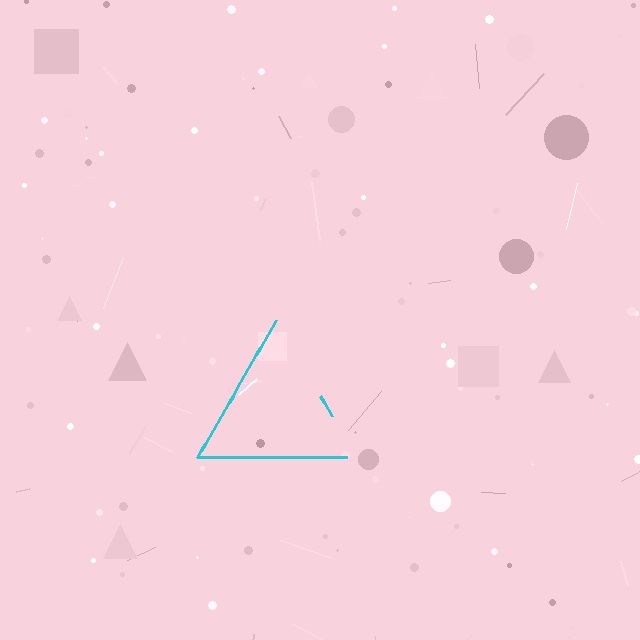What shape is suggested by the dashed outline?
The dashed outline suggests a triangle.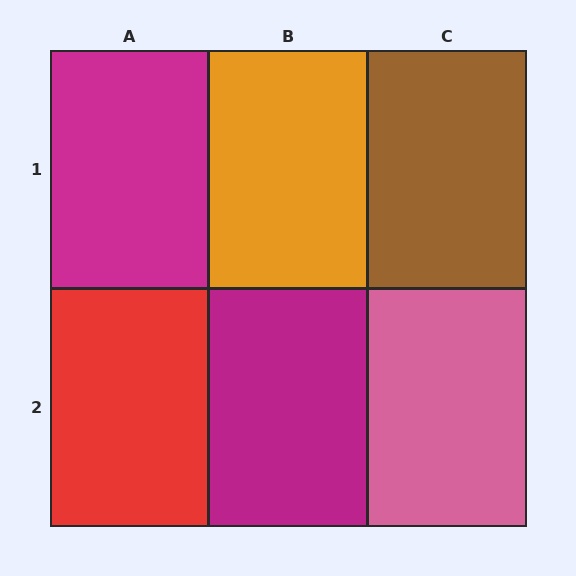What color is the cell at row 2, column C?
Pink.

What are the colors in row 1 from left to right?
Magenta, orange, brown.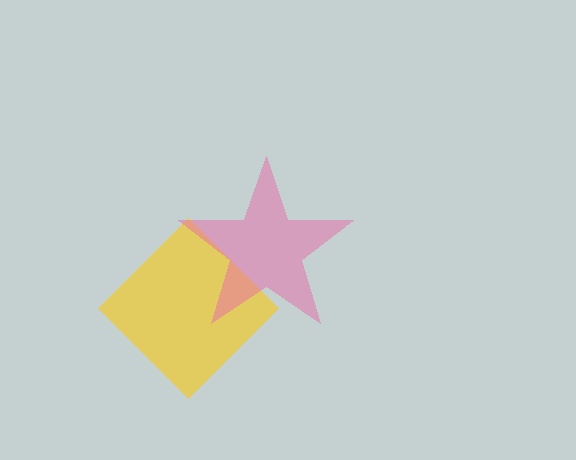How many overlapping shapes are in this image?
There are 2 overlapping shapes in the image.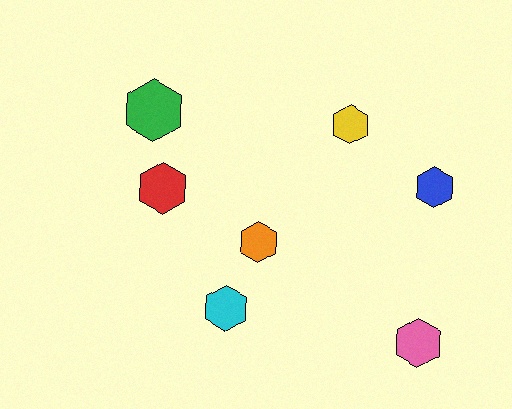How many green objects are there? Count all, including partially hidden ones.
There is 1 green object.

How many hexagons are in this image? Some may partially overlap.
There are 7 hexagons.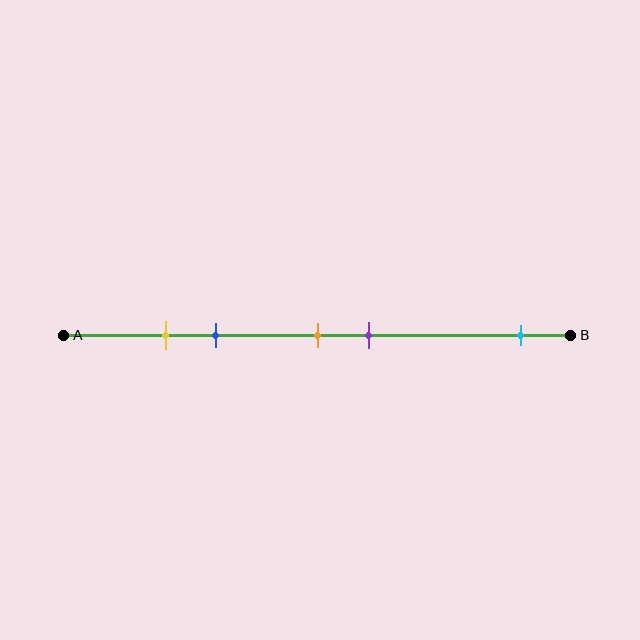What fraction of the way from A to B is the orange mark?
The orange mark is approximately 50% (0.5) of the way from A to B.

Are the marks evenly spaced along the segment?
No, the marks are not evenly spaced.